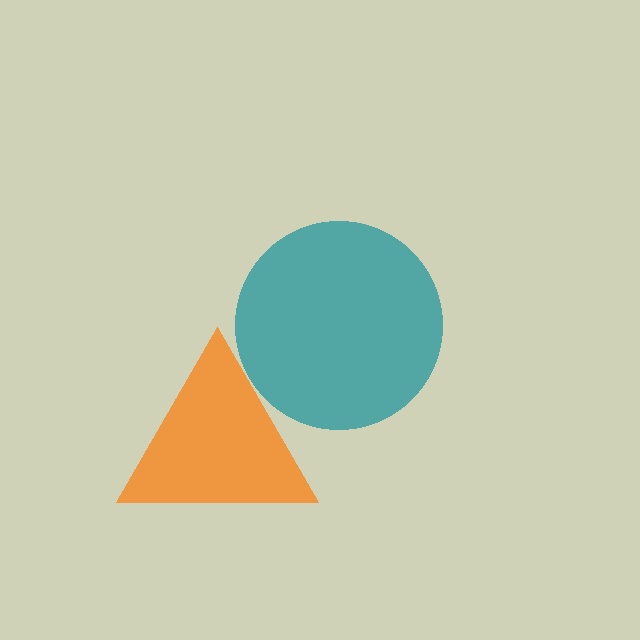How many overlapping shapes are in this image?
There are 2 overlapping shapes in the image.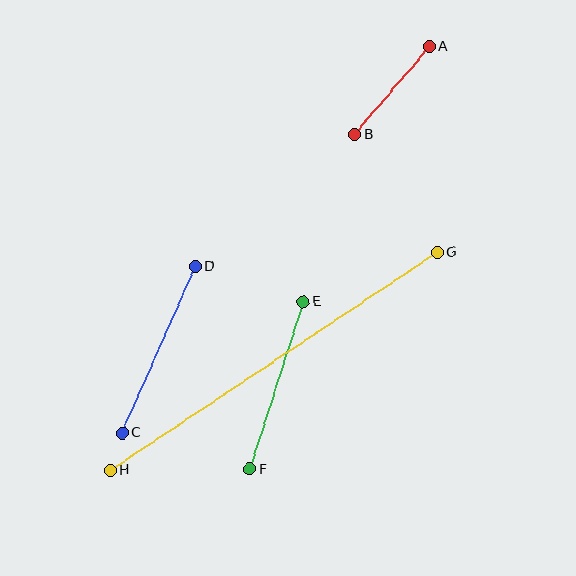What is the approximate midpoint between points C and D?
The midpoint is at approximately (159, 350) pixels.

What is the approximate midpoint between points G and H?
The midpoint is at approximately (274, 361) pixels.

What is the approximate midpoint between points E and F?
The midpoint is at approximately (277, 385) pixels.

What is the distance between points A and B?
The distance is approximately 116 pixels.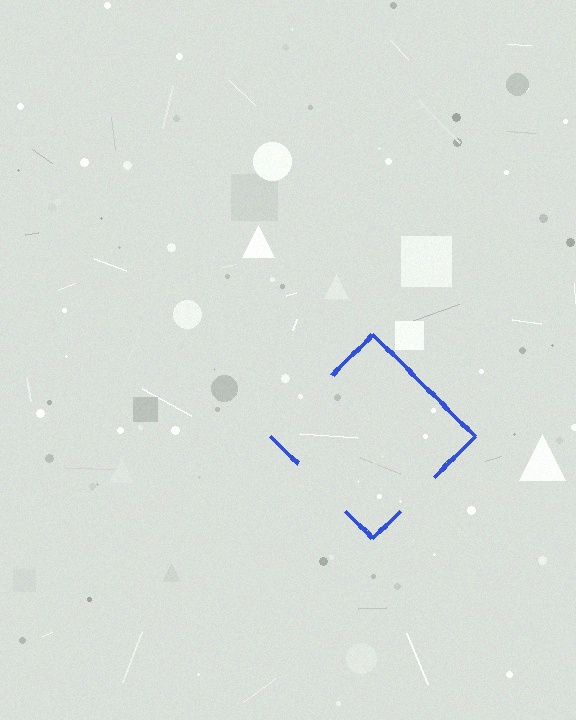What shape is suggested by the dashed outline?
The dashed outline suggests a diamond.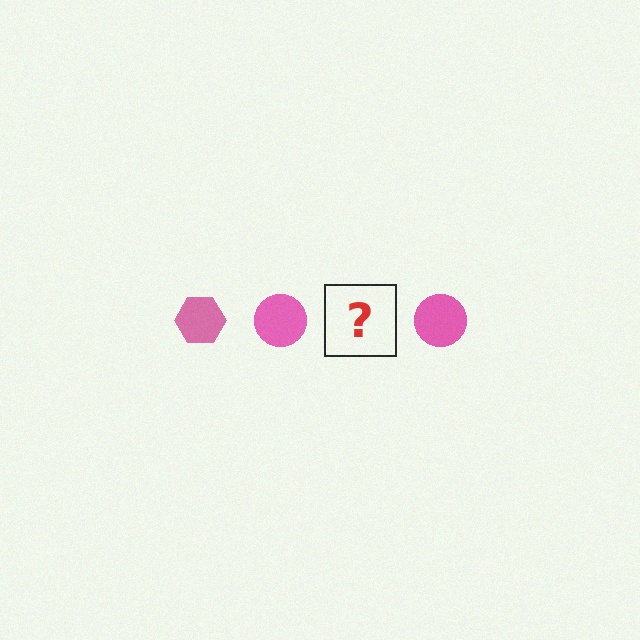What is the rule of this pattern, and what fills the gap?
The rule is that the pattern cycles through hexagon, circle shapes in pink. The gap should be filled with a pink hexagon.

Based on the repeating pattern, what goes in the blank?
The blank should be a pink hexagon.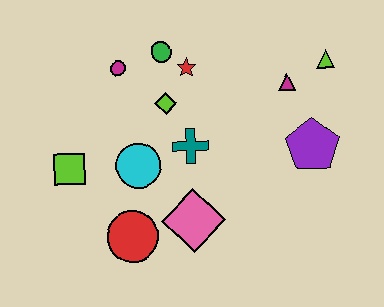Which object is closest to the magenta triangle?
The lime triangle is closest to the magenta triangle.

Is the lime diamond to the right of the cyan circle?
Yes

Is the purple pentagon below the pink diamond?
No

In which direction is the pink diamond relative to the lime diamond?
The pink diamond is below the lime diamond.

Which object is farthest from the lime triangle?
The lime square is farthest from the lime triangle.